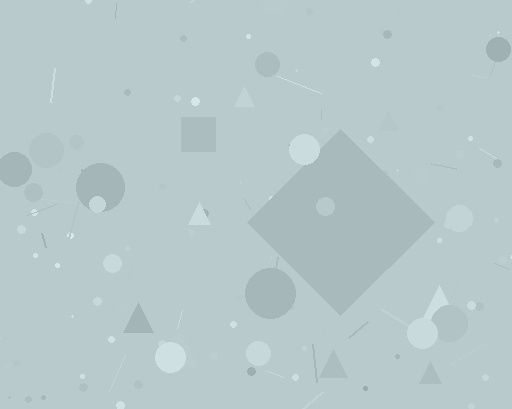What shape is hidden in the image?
A diamond is hidden in the image.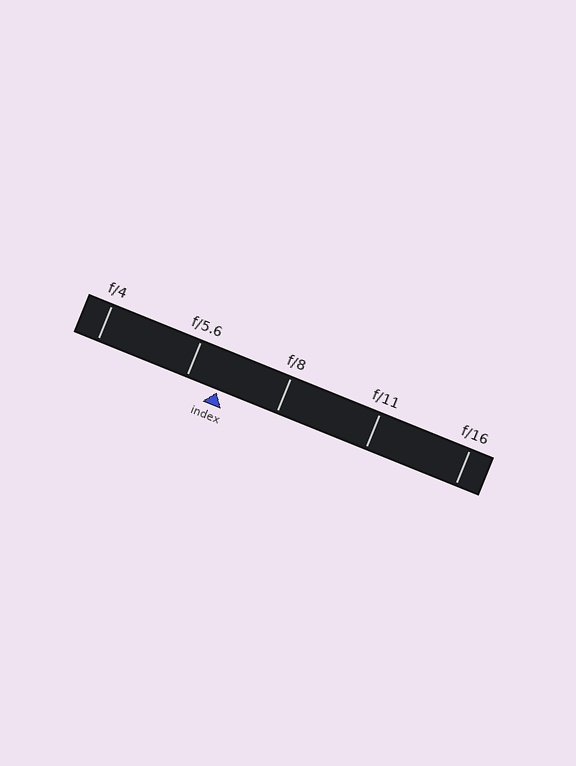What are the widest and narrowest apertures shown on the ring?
The widest aperture shown is f/4 and the narrowest is f/16.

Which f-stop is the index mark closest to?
The index mark is closest to f/5.6.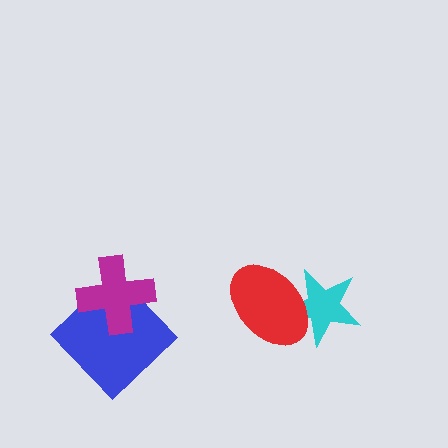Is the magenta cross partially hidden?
No, no other shape covers it.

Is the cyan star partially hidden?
Yes, it is partially covered by another shape.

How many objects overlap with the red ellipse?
1 object overlaps with the red ellipse.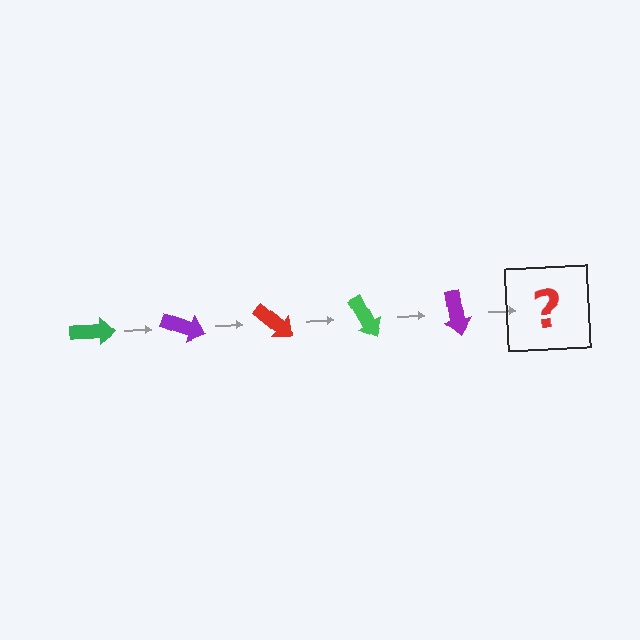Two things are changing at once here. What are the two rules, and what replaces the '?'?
The two rules are that it rotates 20 degrees each step and the color cycles through green, purple, and red. The '?' should be a red arrow, rotated 100 degrees from the start.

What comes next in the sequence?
The next element should be a red arrow, rotated 100 degrees from the start.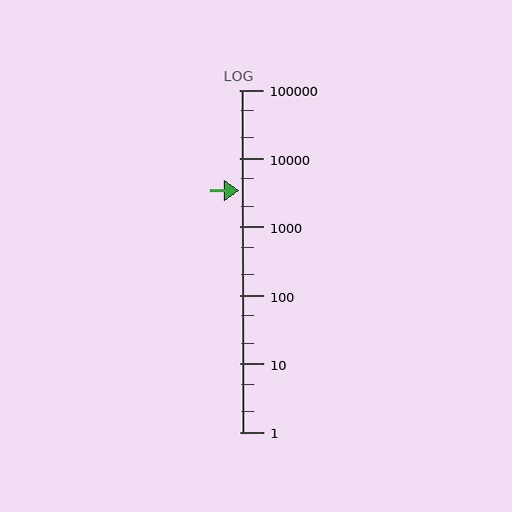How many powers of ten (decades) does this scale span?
The scale spans 5 decades, from 1 to 100000.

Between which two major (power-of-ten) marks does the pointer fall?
The pointer is between 1000 and 10000.